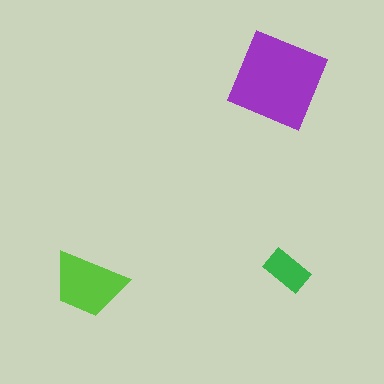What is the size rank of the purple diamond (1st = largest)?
1st.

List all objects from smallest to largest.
The green rectangle, the lime trapezoid, the purple diamond.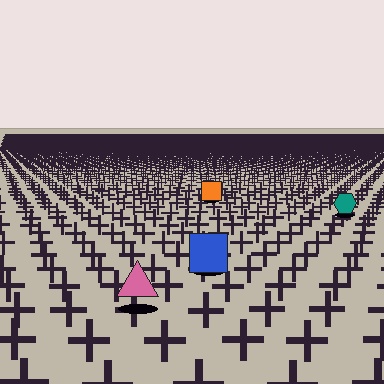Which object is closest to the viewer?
The pink triangle is closest. The texture marks near it are larger and more spread out.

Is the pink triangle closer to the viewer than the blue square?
Yes. The pink triangle is closer — you can tell from the texture gradient: the ground texture is coarser near it.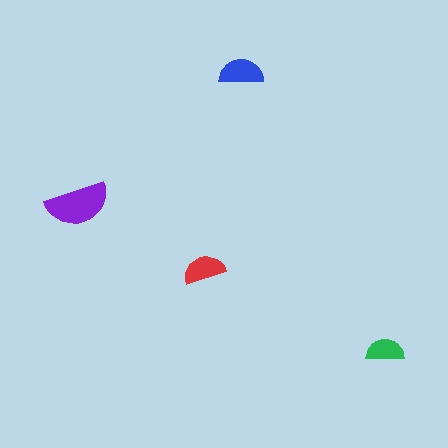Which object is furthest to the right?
The green semicircle is rightmost.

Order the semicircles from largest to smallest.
the purple one, the blue one, the red one, the green one.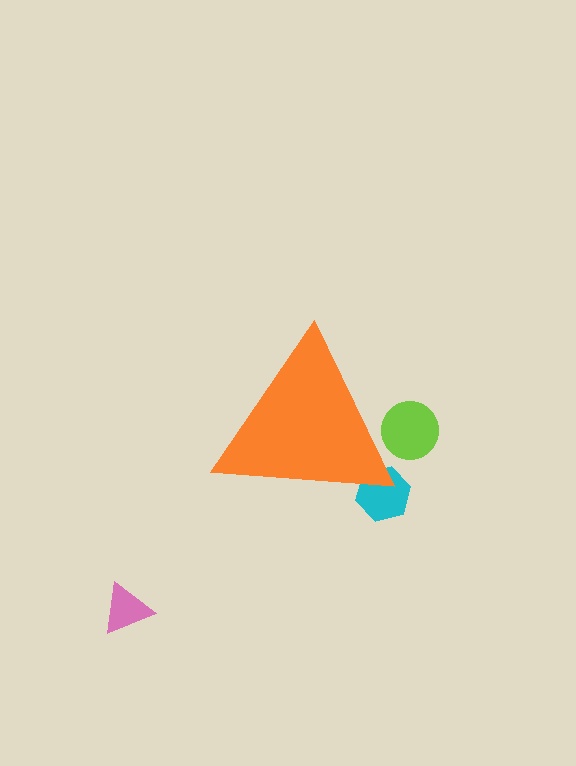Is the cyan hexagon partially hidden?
Yes, the cyan hexagon is partially hidden behind the orange triangle.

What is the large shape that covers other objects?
An orange triangle.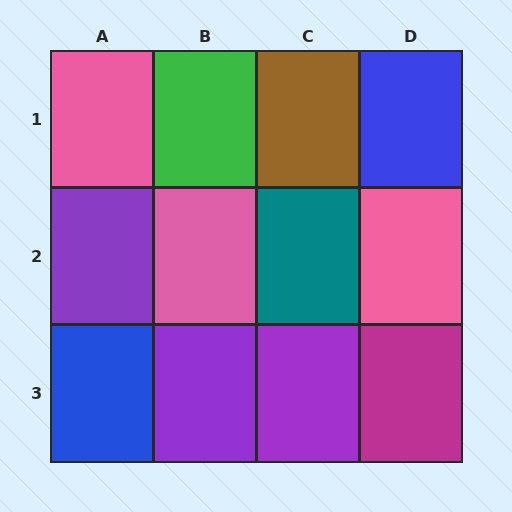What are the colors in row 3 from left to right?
Blue, purple, purple, magenta.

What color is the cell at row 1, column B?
Green.